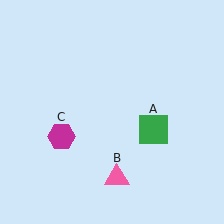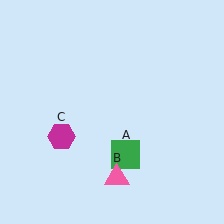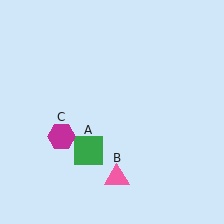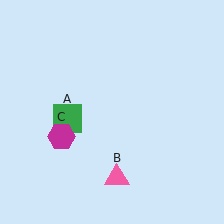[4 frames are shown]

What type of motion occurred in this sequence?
The green square (object A) rotated clockwise around the center of the scene.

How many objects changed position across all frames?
1 object changed position: green square (object A).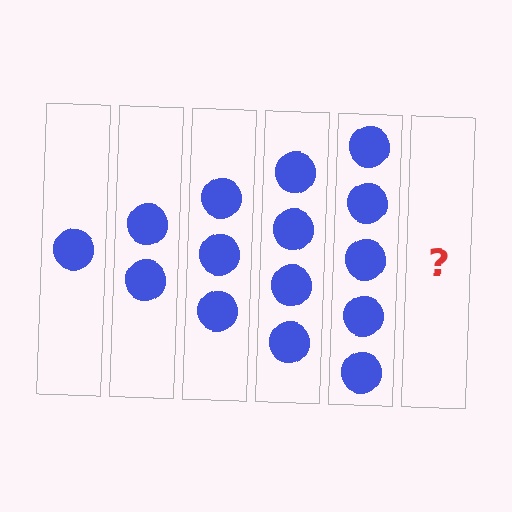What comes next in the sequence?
The next element should be 6 circles.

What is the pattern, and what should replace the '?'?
The pattern is that each step adds one more circle. The '?' should be 6 circles.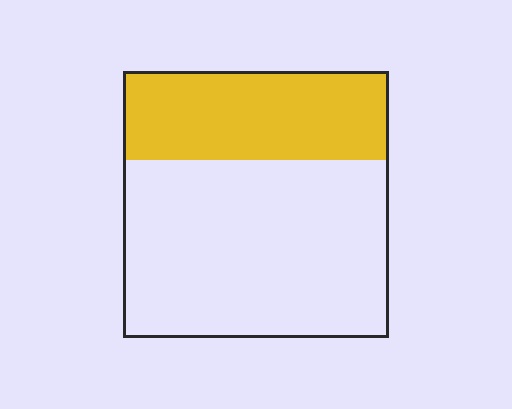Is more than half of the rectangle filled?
No.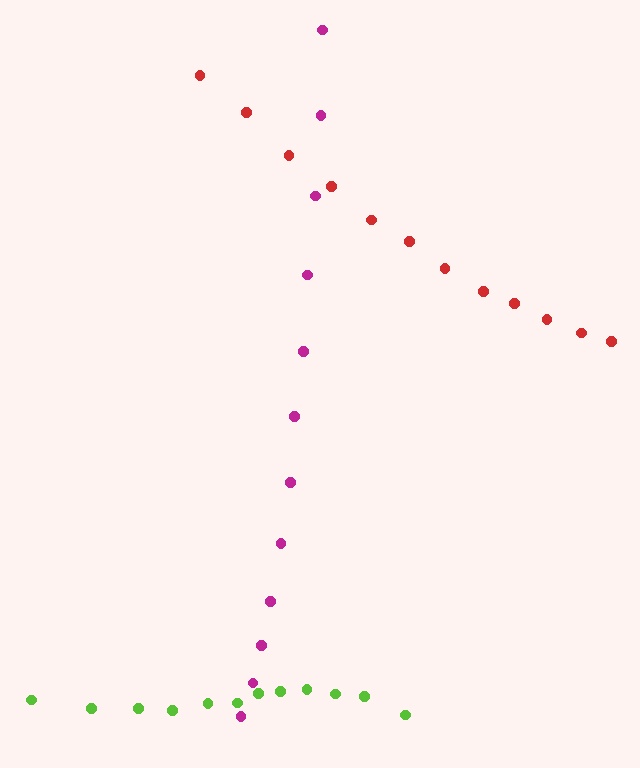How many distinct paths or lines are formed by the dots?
There are 3 distinct paths.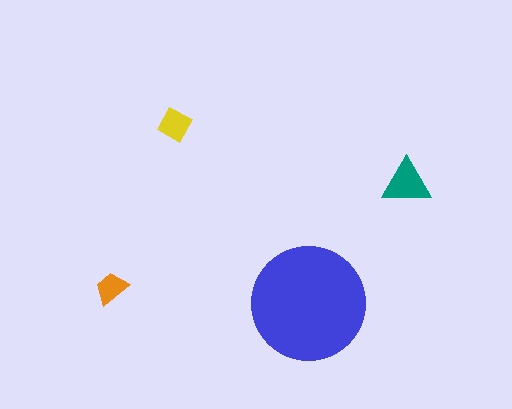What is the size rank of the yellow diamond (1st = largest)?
3rd.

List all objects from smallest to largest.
The orange trapezoid, the yellow diamond, the teal triangle, the blue circle.